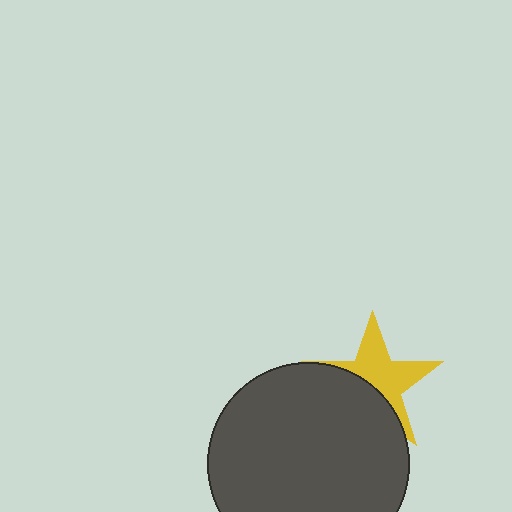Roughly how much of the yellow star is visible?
About half of it is visible (roughly 54%).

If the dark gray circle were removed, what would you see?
You would see the complete yellow star.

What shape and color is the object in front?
The object in front is a dark gray circle.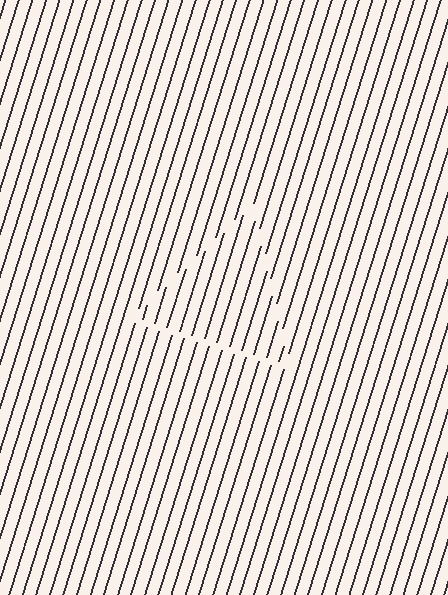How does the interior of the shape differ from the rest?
The interior of the shape contains the same grating, shifted by half a period — the contour is defined by the phase discontinuity where line-ends from the inner and outer gratings abut.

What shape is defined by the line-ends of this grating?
An illusory triangle. The interior of the shape contains the same grating, shifted by half a period — the contour is defined by the phase discontinuity where line-ends from the inner and outer gratings abut.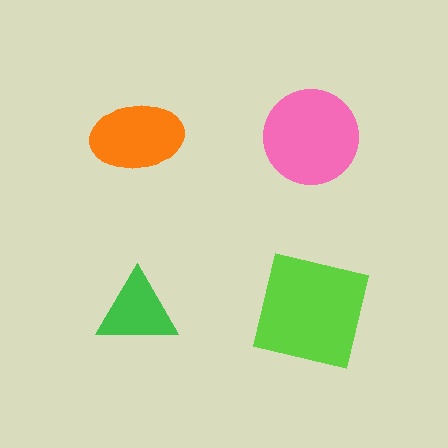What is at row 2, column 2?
A lime square.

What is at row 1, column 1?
An orange ellipse.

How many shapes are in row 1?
2 shapes.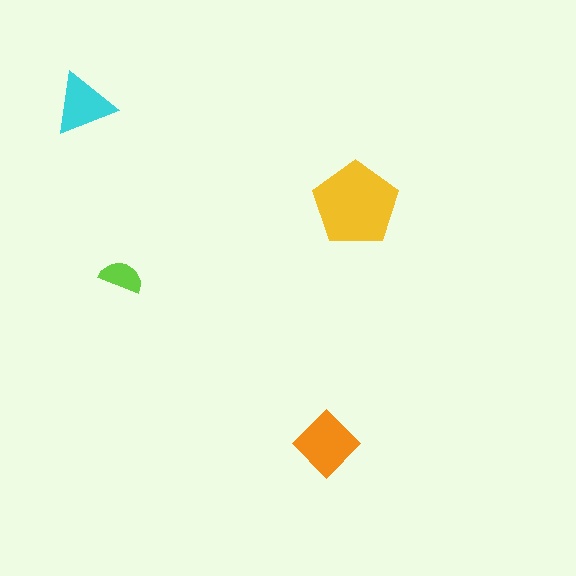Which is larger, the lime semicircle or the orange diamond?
The orange diamond.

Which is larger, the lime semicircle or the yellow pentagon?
The yellow pentagon.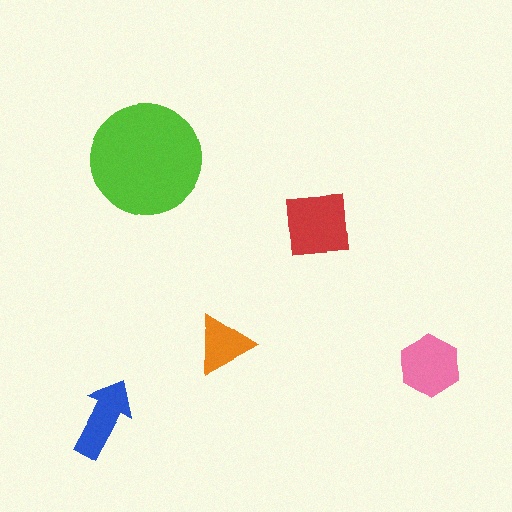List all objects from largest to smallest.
The lime circle, the red square, the pink hexagon, the blue arrow, the orange triangle.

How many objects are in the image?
There are 5 objects in the image.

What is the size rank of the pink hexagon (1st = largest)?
3rd.